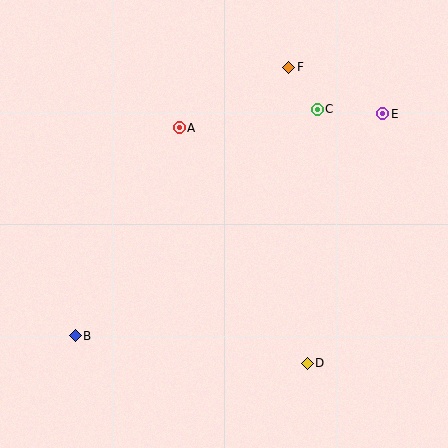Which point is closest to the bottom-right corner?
Point D is closest to the bottom-right corner.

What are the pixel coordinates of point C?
Point C is at (317, 109).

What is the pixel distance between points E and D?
The distance between E and D is 261 pixels.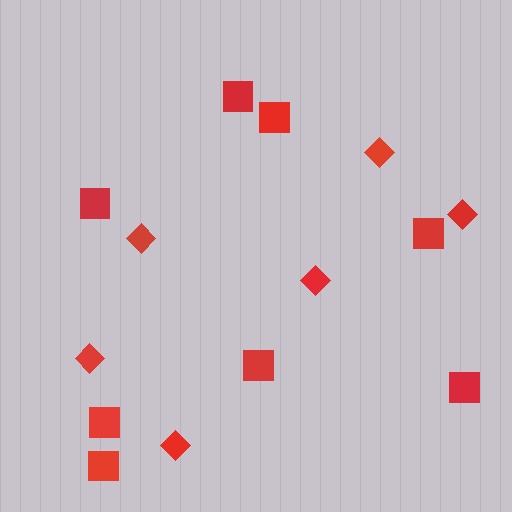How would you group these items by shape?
There are 2 groups: one group of squares (8) and one group of diamonds (6).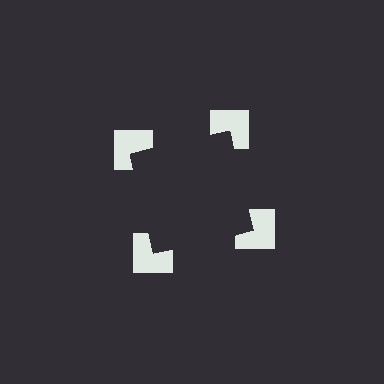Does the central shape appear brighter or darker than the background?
It typically appears slightly darker than the background, even though no actual brightness change is drawn.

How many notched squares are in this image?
There are 4 — one at each vertex of the illusory square.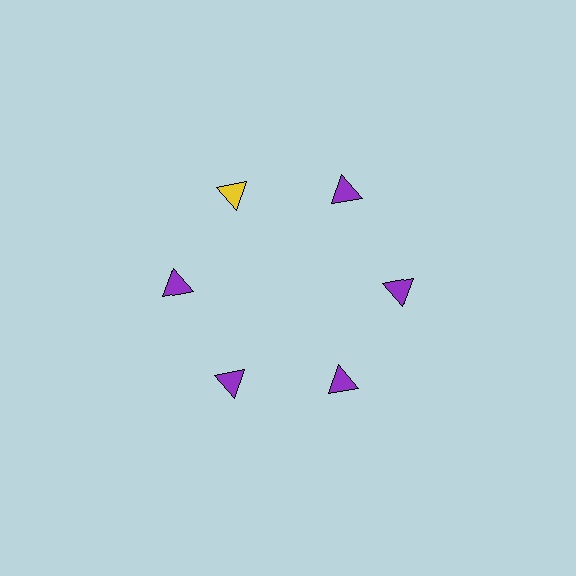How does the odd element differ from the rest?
It has a different color: yellow instead of purple.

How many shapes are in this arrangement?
There are 6 shapes arranged in a ring pattern.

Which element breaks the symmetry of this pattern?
The yellow triangle at roughly the 11 o'clock position breaks the symmetry. All other shapes are purple triangles.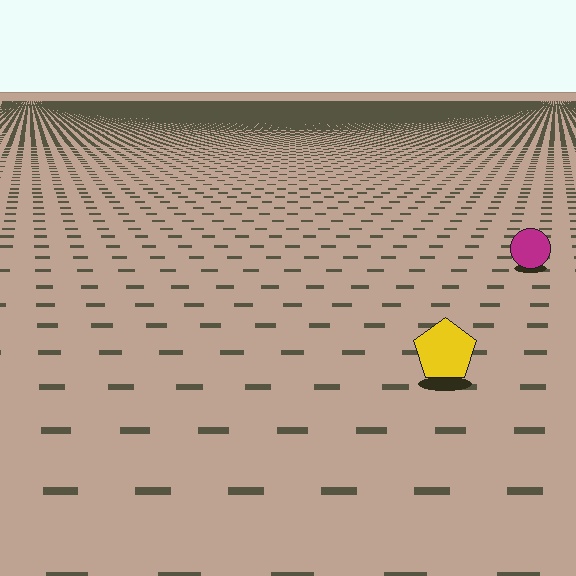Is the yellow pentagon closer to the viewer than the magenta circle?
Yes. The yellow pentagon is closer — you can tell from the texture gradient: the ground texture is coarser near it.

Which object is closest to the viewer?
The yellow pentagon is closest. The texture marks near it are larger and more spread out.